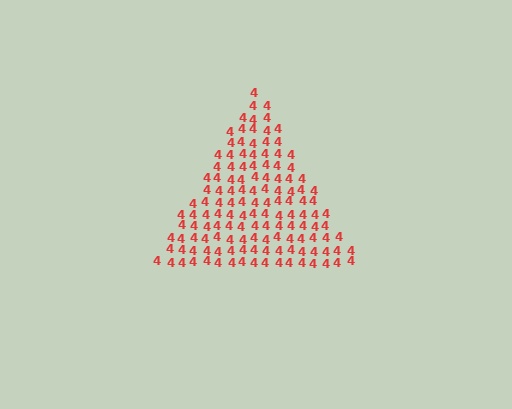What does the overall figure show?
The overall figure shows a triangle.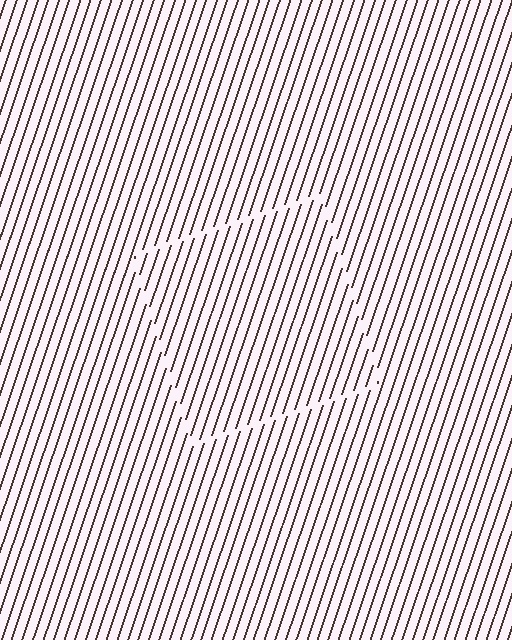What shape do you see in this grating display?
An illusory square. The interior of the shape contains the same grating, shifted by half a period — the contour is defined by the phase discontinuity where line-ends from the inner and outer gratings abut.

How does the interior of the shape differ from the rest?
The interior of the shape contains the same grating, shifted by half a period — the contour is defined by the phase discontinuity where line-ends from the inner and outer gratings abut.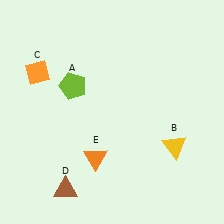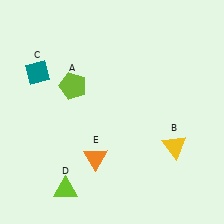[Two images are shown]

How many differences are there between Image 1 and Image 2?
There are 2 differences between the two images.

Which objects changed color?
C changed from orange to teal. D changed from brown to lime.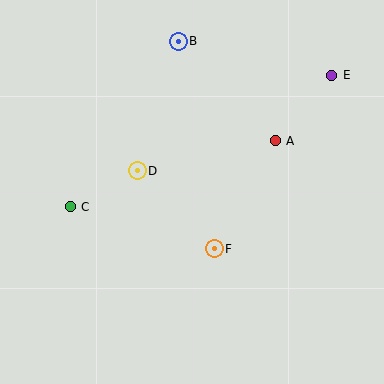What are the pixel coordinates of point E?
Point E is at (332, 75).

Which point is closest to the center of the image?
Point D at (137, 171) is closest to the center.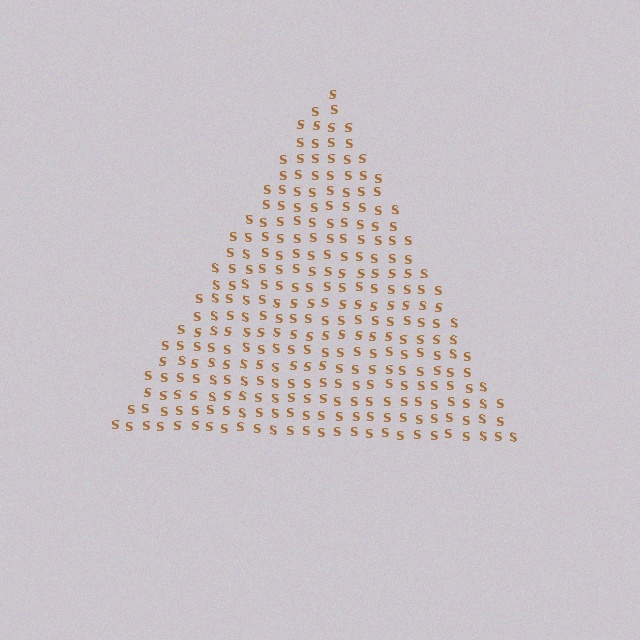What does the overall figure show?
The overall figure shows a triangle.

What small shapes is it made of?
It is made of small letter S's.